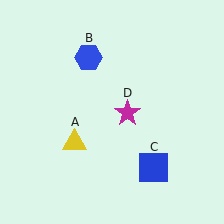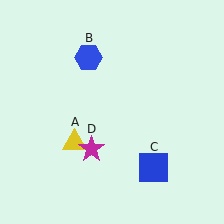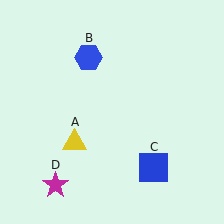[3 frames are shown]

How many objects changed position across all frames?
1 object changed position: magenta star (object D).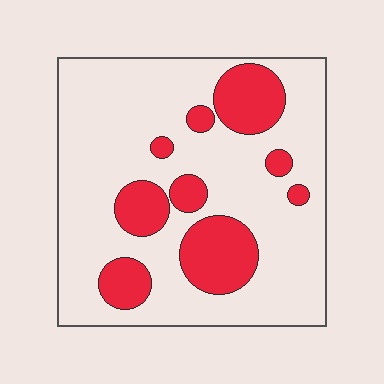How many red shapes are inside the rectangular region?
9.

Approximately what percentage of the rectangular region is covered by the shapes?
Approximately 25%.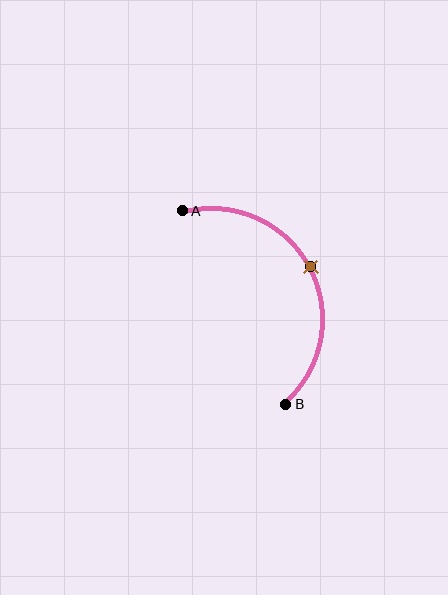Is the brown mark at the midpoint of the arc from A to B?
Yes. The brown mark lies on the arc at equal arc-length from both A and B — it is the arc midpoint.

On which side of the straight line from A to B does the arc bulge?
The arc bulges to the right of the straight line connecting A and B.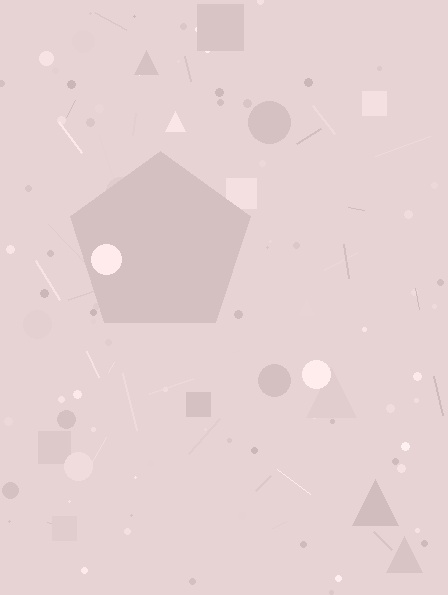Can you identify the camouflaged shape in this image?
The camouflaged shape is a pentagon.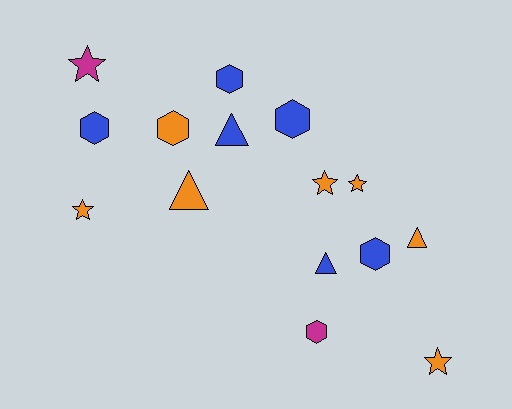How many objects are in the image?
There are 15 objects.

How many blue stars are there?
There are no blue stars.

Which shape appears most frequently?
Hexagon, with 6 objects.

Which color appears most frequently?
Orange, with 7 objects.